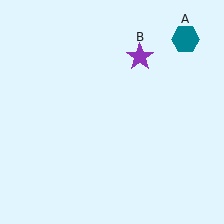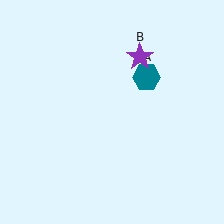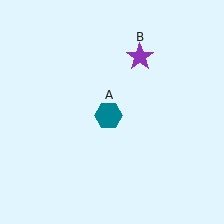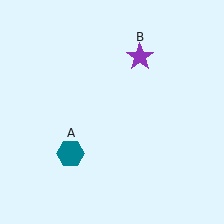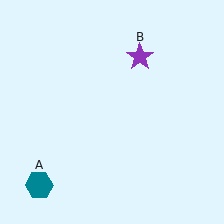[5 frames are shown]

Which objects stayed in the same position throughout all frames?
Purple star (object B) remained stationary.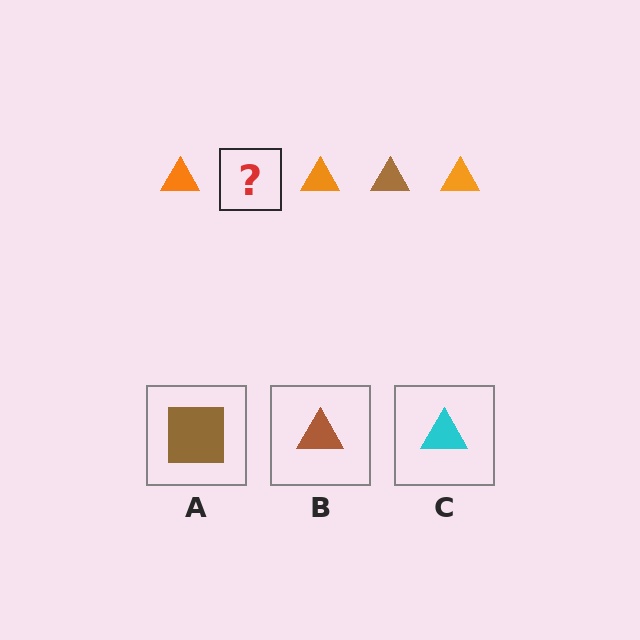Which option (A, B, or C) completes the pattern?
B.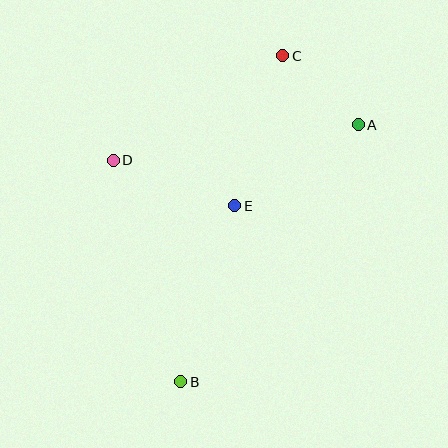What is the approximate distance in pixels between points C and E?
The distance between C and E is approximately 157 pixels.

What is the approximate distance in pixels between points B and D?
The distance between B and D is approximately 232 pixels.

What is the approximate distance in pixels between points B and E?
The distance between B and E is approximately 184 pixels.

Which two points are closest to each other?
Points A and C are closest to each other.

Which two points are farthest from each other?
Points B and C are farthest from each other.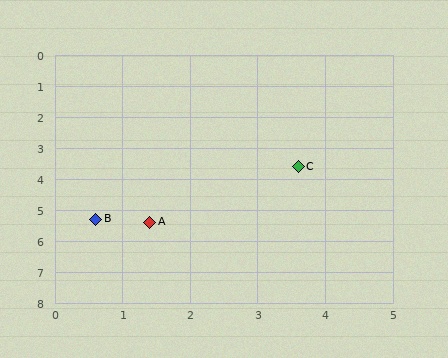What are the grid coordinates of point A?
Point A is at approximately (1.4, 5.4).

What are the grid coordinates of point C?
Point C is at approximately (3.6, 3.6).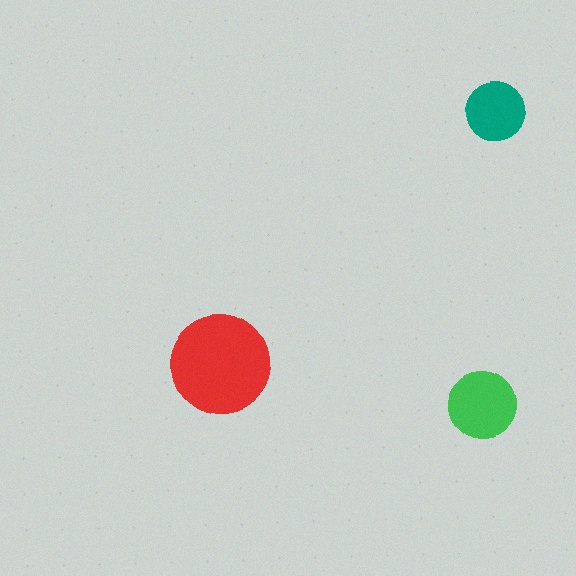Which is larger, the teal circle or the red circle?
The red one.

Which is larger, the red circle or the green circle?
The red one.